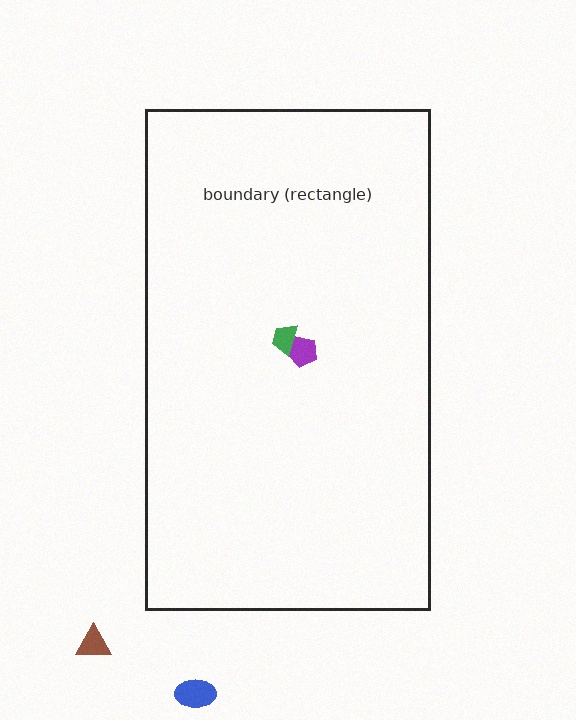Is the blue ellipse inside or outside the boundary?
Outside.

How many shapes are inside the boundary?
2 inside, 2 outside.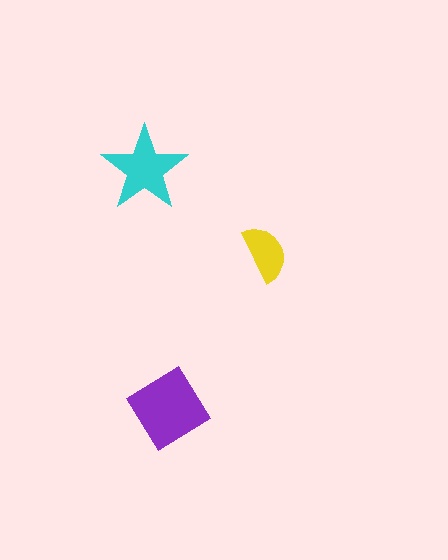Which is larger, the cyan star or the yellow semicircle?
The cyan star.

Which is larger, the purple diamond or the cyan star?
The purple diamond.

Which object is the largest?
The purple diamond.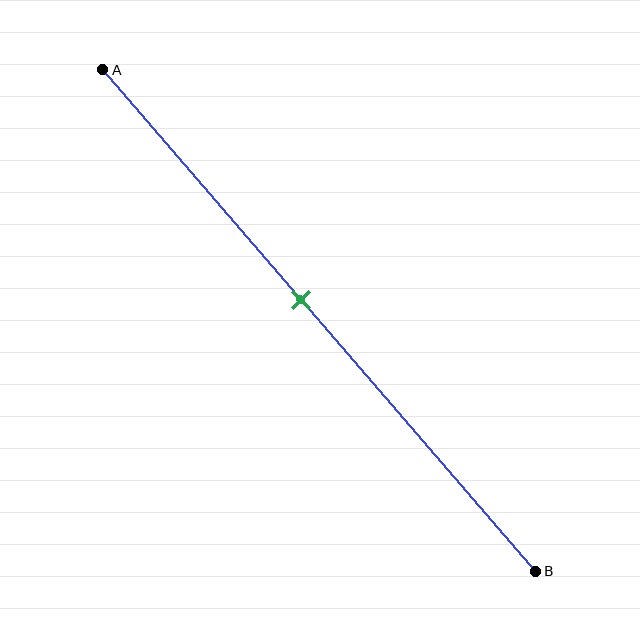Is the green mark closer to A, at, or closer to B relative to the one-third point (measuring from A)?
The green mark is closer to point B than the one-third point of segment AB.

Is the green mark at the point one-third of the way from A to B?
No, the mark is at about 45% from A, not at the 33% one-third point.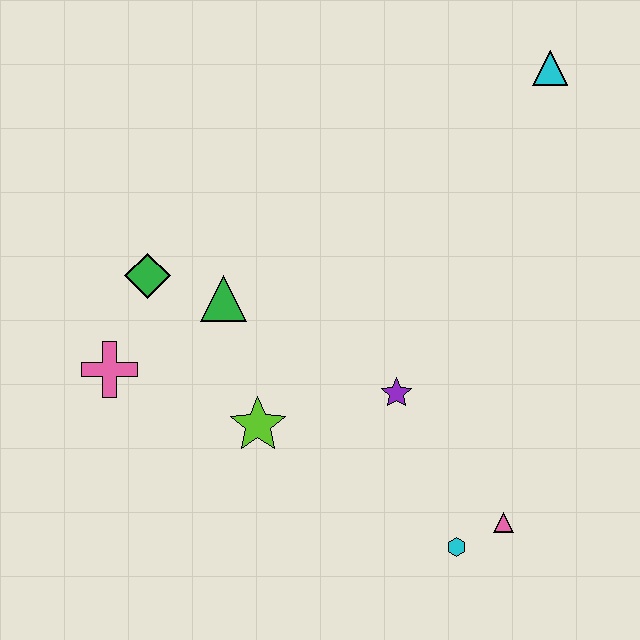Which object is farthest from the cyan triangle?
The pink cross is farthest from the cyan triangle.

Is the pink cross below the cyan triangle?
Yes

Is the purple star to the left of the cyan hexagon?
Yes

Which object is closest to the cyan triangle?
The purple star is closest to the cyan triangle.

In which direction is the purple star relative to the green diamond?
The purple star is to the right of the green diamond.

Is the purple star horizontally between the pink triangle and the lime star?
Yes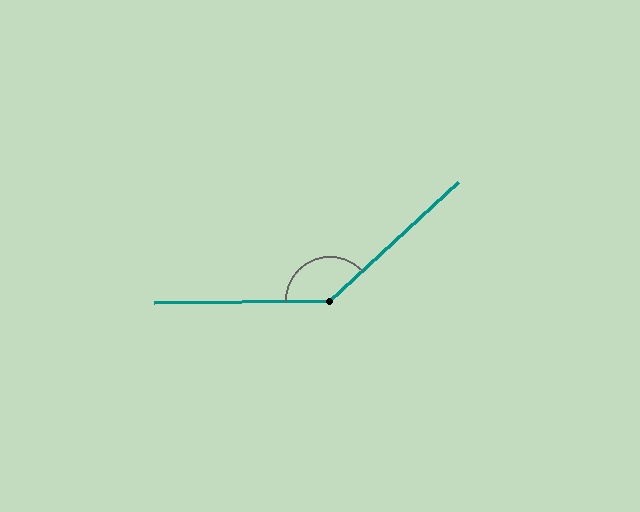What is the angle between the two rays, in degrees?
Approximately 138 degrees.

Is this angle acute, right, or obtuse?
It is obtuse.